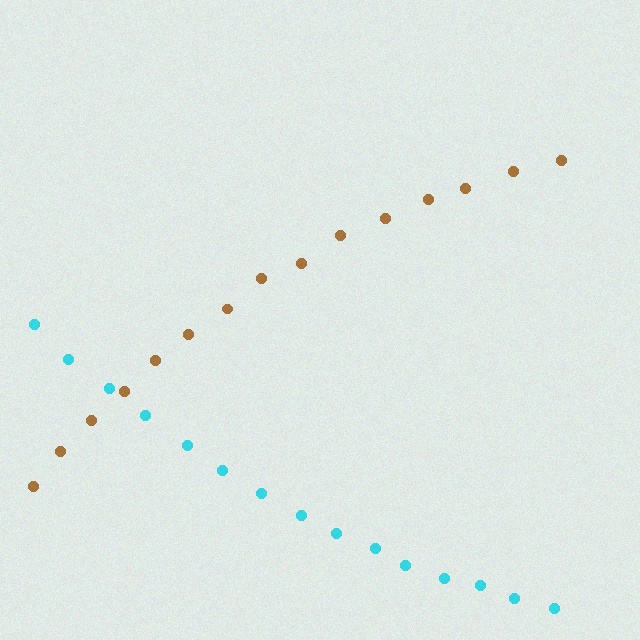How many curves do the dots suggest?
There are 2 distinct paths.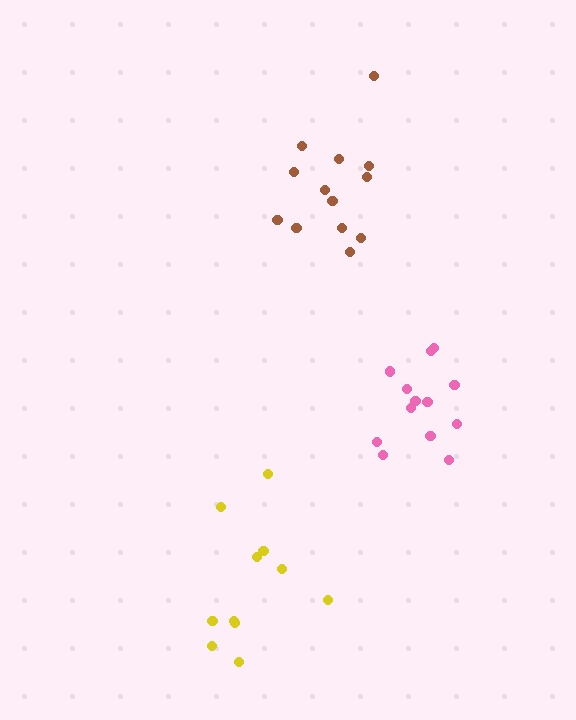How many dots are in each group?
Group 1: 13 dots, Group 2: 11 dots, Group 3: 13 dots (37 total).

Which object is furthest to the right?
The pink cluster is rightmost.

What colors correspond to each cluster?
The clusters are colored: brown, yellow, pink.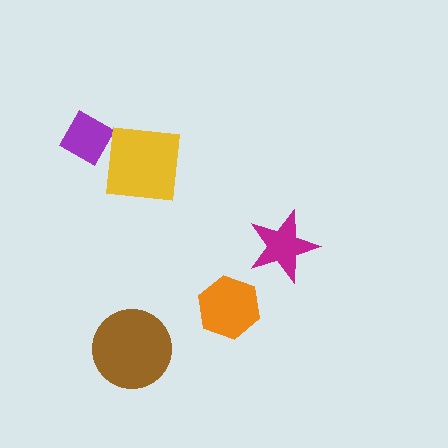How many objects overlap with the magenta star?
0 objects overlap with the magenta star.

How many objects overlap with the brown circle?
0 objects overlap with the brown circle.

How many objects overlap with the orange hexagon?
0 objects overlap with the orange hexagon.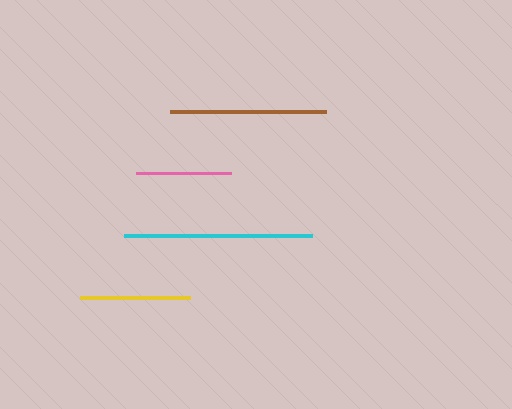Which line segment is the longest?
The cyan line is the longest at approximately 189 pixels.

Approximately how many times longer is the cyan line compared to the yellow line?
The cyan line is approximately 1.7 times the length of the yellow line.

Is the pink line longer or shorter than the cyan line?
The cyan line is longer than the pink line.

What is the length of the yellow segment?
The yellow segment is approximately 110 pixels long.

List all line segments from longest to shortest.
From longest to shortest: cyan, brown, yellow, pink.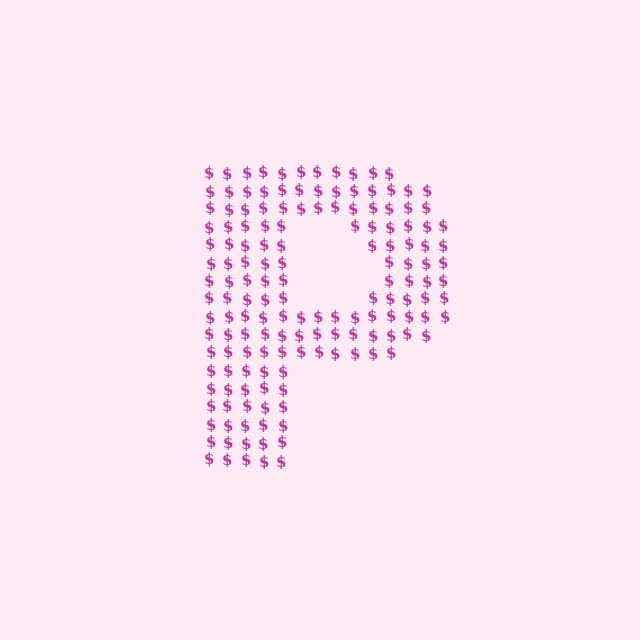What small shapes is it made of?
It is made of small dollar signs.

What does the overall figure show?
The overall figure shows the letter P.